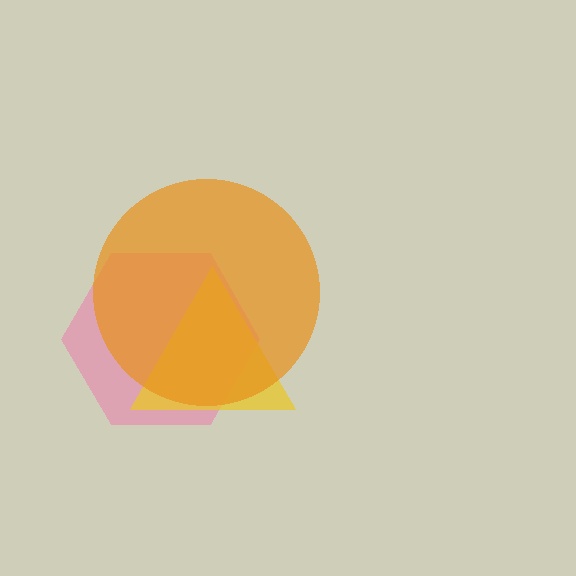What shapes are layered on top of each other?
The layered shapes are: a pink hexagon, a yellow triangle, an orange circle.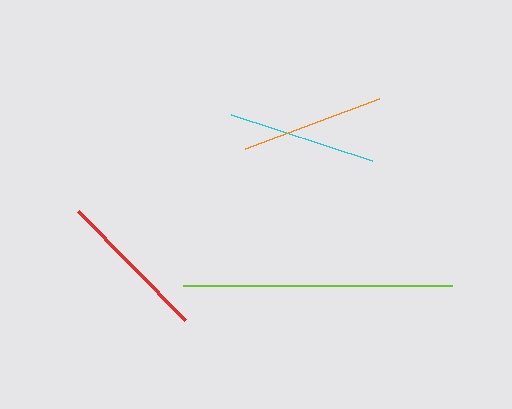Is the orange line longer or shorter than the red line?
The red line is longer than the orange line.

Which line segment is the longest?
The lime line is the longest at approximately 269 pixels.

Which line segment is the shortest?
The orange line is the shortest at approximately 144 pixels.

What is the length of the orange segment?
The orange segment is approximately 144 pixels long.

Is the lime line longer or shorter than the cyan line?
The lime line is longer than the cyan line.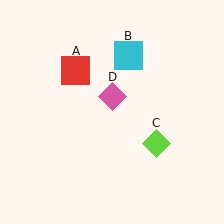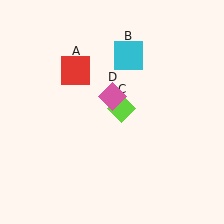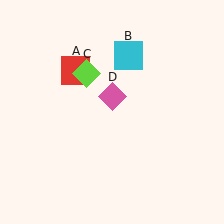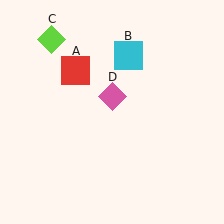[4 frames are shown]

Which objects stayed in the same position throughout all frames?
Red square (object A) and cyan square (object B) and pink diamond (object D) remained stationary.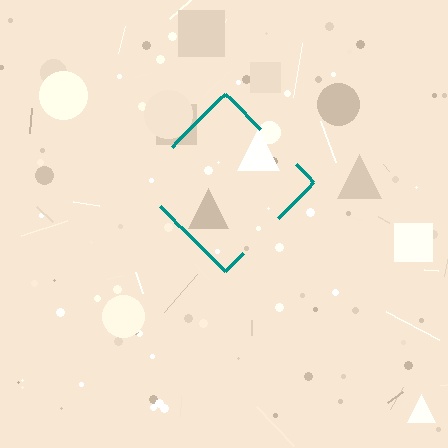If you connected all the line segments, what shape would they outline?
They would outline a diamond.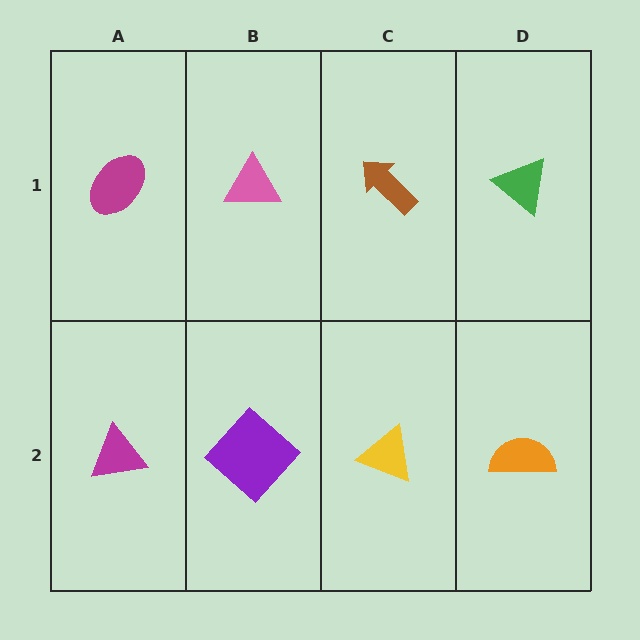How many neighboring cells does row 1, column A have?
2.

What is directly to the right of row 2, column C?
An orange semicircle.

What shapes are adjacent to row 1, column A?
A magenta triangle (row 2, column A), a pink triangle (row 1, column B).